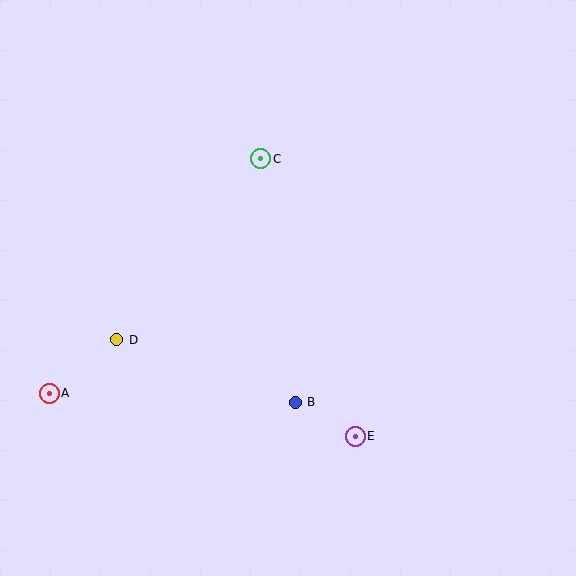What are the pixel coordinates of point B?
Point B is at (295, 402).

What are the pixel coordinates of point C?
Point C is at (261, 159).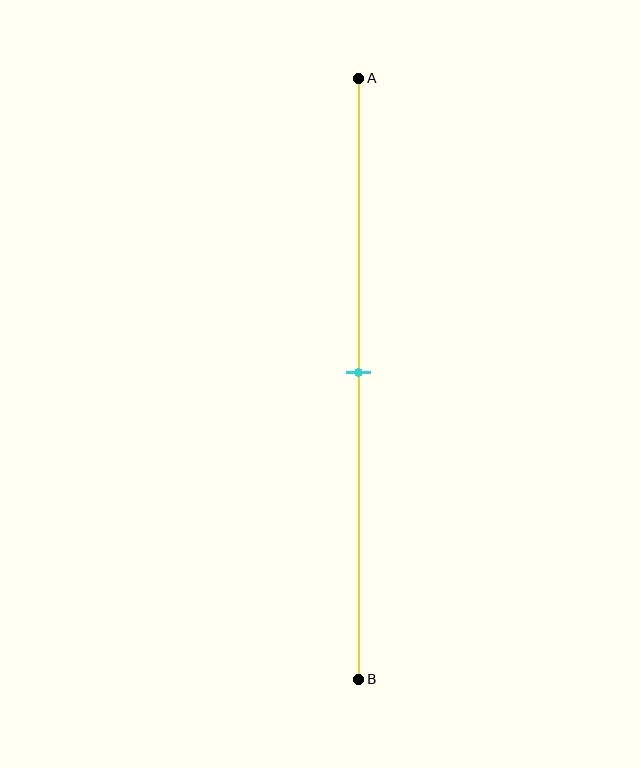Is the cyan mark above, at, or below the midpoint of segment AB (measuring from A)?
The cyan mark is approximately at the midpoint of segment AB.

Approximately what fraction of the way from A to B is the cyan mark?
The cyan mark is approximately 50% of the way from A to B.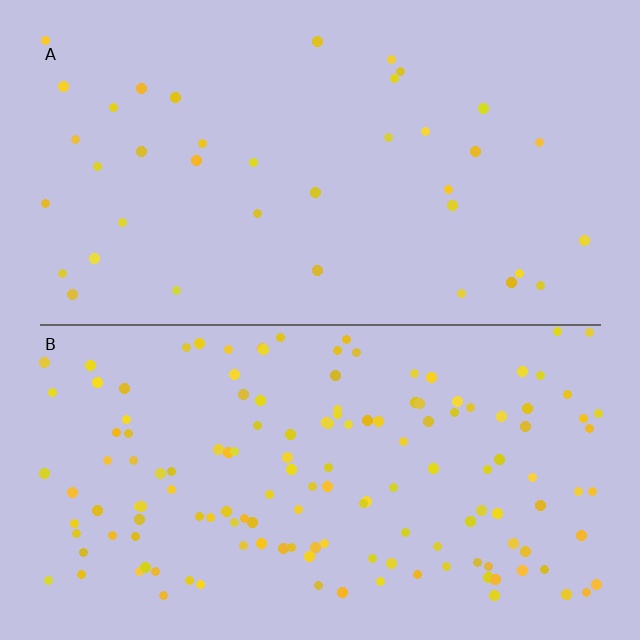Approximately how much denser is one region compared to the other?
Approximately 3.8× — region B over region A.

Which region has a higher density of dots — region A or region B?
B (the bottom).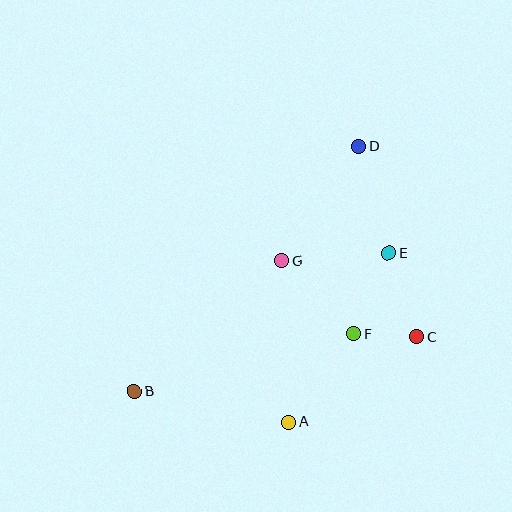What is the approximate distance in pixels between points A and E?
The distance between A and E is approximately 196 pixels.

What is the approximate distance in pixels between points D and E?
The distance between D and E is approximately 111 pixels.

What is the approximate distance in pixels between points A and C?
The distance between A and C is approximately 154 pixels.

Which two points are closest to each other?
Points C and F are closest to each other.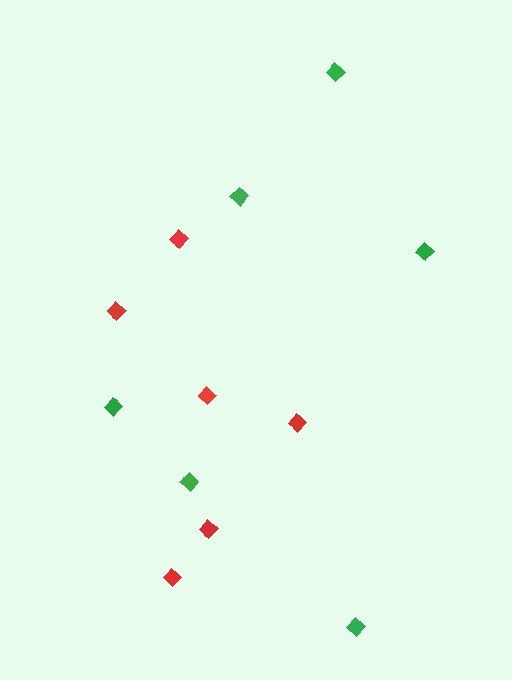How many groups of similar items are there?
There are 2 groups: one group of red diamonds (6) and one group of green diamonds (6).